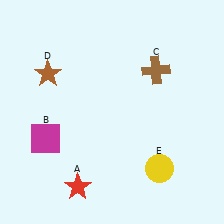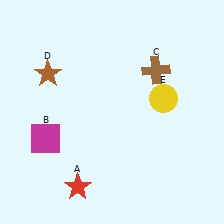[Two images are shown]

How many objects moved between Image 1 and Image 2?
1 object moved between the two images.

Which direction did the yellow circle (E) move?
The yellow circle (E) moved up.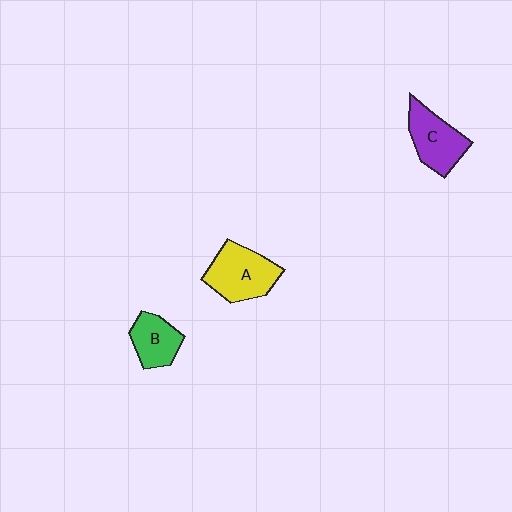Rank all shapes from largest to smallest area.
From largest to smallest: A (yellow), C (purple), B (green).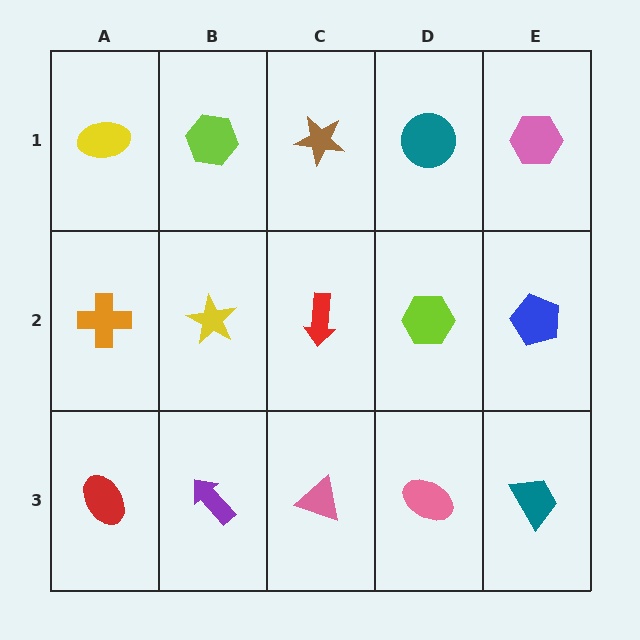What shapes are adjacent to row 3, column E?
A blue pentagon (row 2, column E), a pink ellipse (row 3, column D).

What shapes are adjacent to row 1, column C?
A red arrow (row 2, column C), a lime hexagon (row 1, column B), a teal circle (row 1, column D).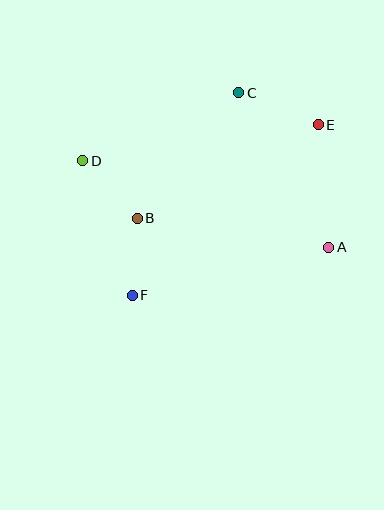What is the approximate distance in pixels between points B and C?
The distance between B and C is approximately 162 pixels.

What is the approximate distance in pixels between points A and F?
The distance between A and F is approximately 202 pixels.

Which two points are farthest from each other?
Points A and D are farthest from each other.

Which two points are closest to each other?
Points B and F are closest to each other.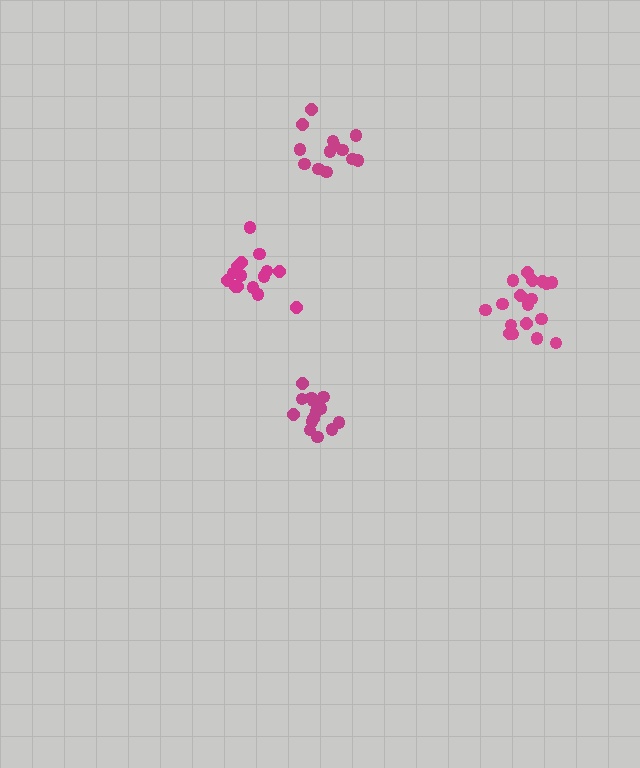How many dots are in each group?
Group 1: 16 dots, Group 2: 13 dots, Group 3: 18 dots, Group 4: 15 dots (62 total).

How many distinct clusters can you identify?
There are 4 distinct clusters.